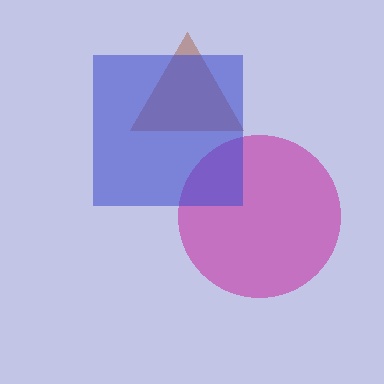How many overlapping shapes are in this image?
There are 3 overlapping shapes in the image.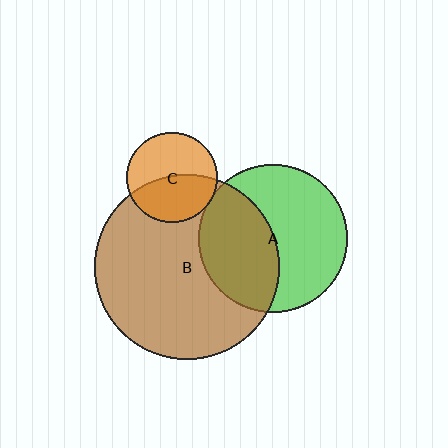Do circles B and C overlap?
Yes.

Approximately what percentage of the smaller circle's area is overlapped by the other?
Approximately 45%.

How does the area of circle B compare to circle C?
Approximately 4.2 times.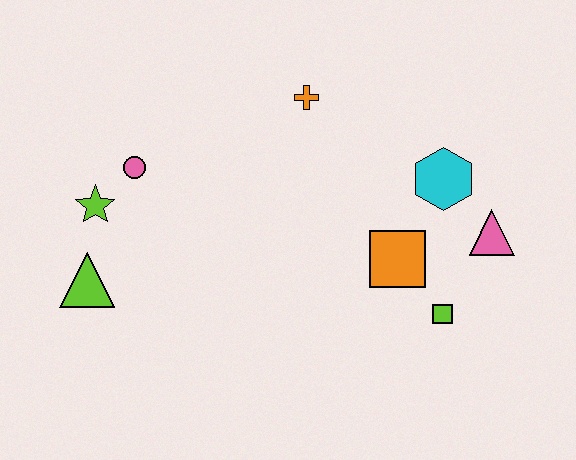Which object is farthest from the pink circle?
The pink triangle is farthest from the pink circle.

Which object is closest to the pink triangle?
The cyan hexagon is closest to the pink triangle.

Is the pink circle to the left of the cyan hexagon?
Yes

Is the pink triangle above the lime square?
Yes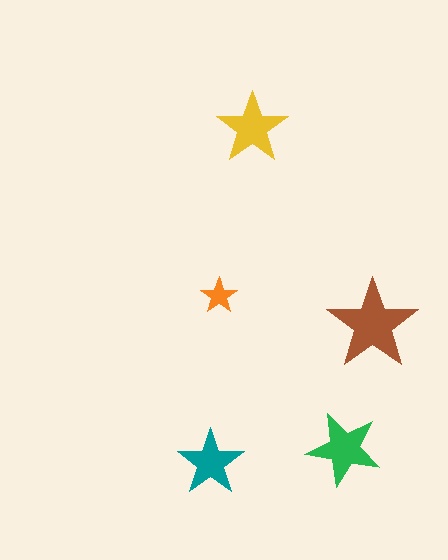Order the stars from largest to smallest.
the brown one, the green one, the yellow one, the teal one, the orange one.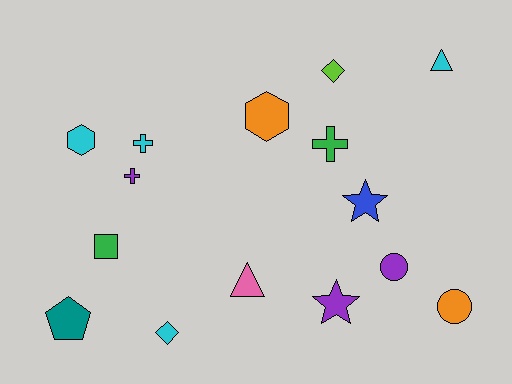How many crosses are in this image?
There are 3 crosses.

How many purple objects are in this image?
There are 3 purple objects.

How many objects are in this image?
There are 15 objects.